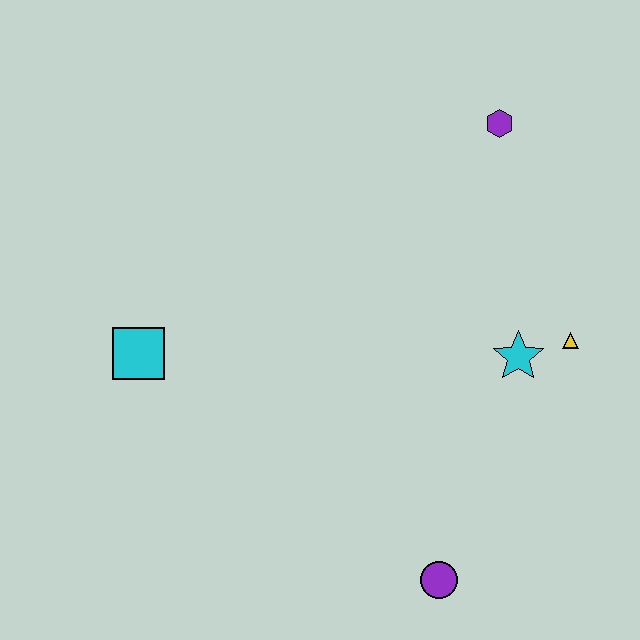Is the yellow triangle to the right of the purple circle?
Yes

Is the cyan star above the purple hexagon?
No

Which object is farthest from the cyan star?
The cyan square is farthest from the cyan star.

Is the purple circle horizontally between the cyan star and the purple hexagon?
No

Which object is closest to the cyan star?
The yellow triangle is closest to the cyan star.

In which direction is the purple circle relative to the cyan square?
The purple circle is to the right of the cyan square.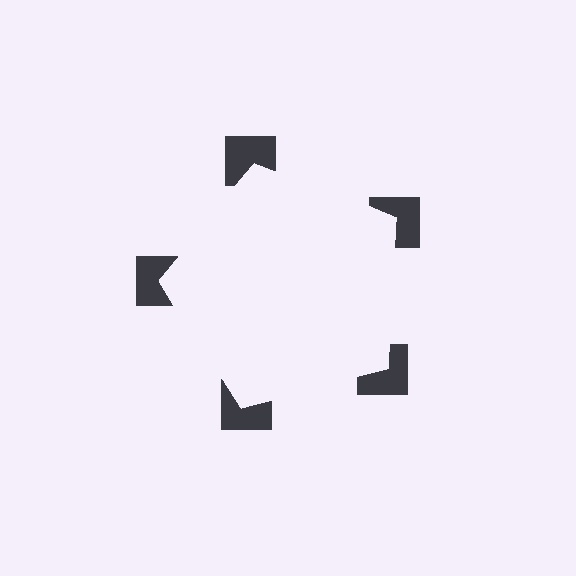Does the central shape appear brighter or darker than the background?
It typically appears slightly brighter than the background, even though no actual brightness change is drawn.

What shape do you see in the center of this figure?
An illusory pentagon — its edges are inferred from the aligned wedge cuts in the notched squares, not physically drawn.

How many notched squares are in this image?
There are 5 — one at each vertex of the illusory pentagon.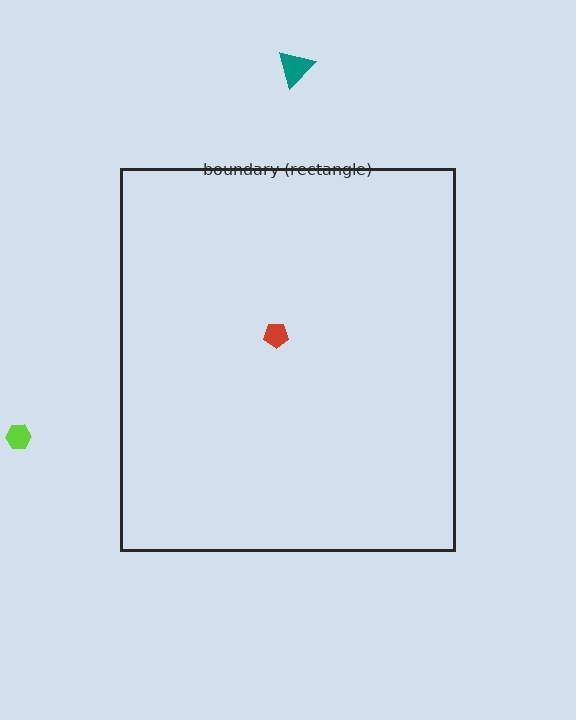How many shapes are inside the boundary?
1 inside, 2 outside.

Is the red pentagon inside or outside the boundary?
Inside.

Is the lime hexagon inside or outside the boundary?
Outside.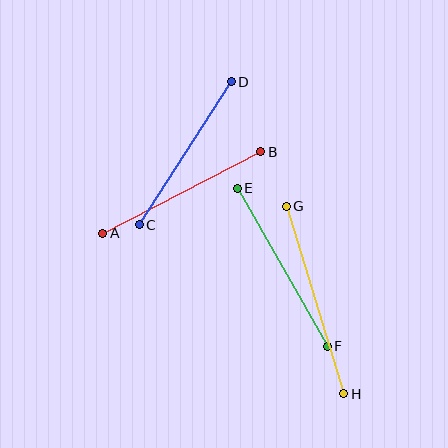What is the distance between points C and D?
The distance is approximately 170 pixels.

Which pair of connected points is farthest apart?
Points G and H are farthest apart.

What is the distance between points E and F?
The distance is approximately 181 pixels.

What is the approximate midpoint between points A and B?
The midpoint is at approximately (182, 193) pixels.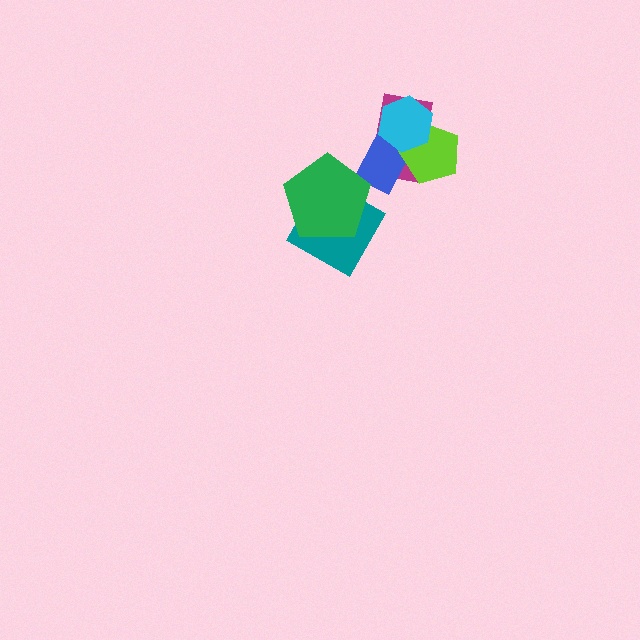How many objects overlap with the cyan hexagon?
3 objects overlap with the cyan hexagon.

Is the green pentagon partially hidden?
No, no other shape covers it.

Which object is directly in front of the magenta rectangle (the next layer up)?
The blue rectangle is directly in front of the magenta rectangle.